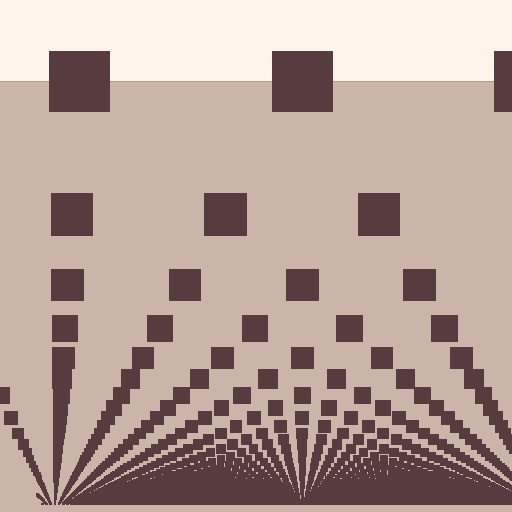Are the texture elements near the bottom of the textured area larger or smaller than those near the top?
Smaller. The gradient is inverted — elements near the bottom are smaller and denser.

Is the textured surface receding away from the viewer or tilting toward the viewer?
The surface appears to tilt toward the viewer. Texture elements get larger and sparser toward the top.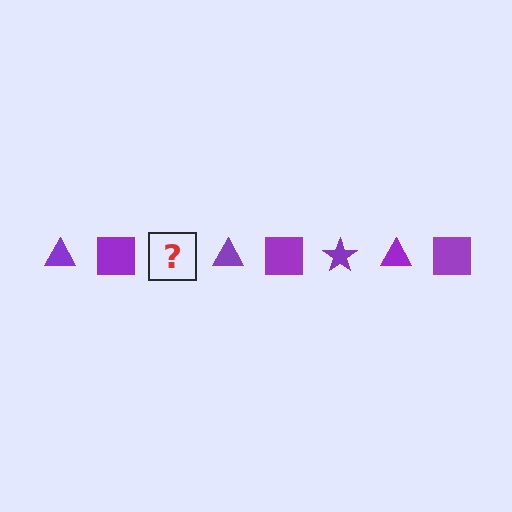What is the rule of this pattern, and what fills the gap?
The rule is that the pattern cycles through triangle, square, star shapes in purple. The gap should be filled with a purple star.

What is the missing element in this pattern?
The missing element is a purple star.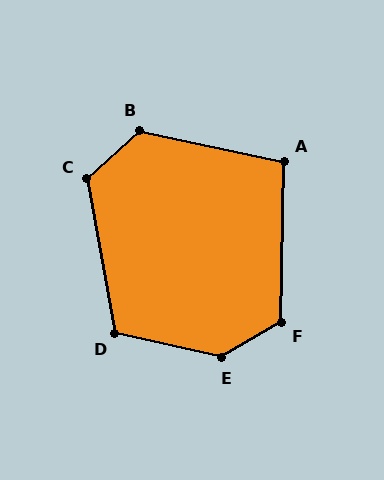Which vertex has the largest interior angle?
E, at approximately 136 degrees.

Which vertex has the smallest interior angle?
A, at approximately 101 degrees.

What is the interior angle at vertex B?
Approximately 125 degrees (obtuse).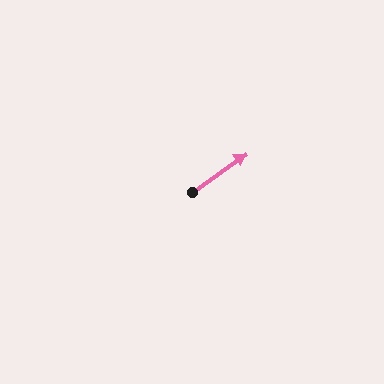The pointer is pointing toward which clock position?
Roughly 2 o'clock.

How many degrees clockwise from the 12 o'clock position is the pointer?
Approximately 54 degrees.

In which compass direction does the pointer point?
Northeast.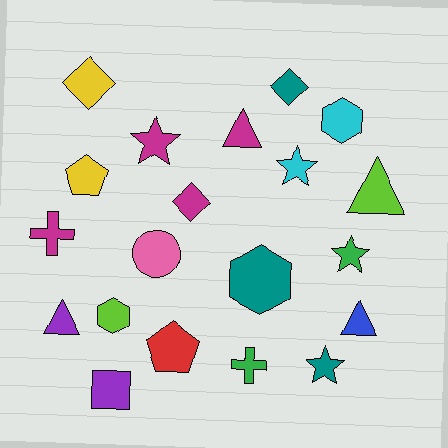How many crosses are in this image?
There are 2 crosses.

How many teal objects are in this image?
There are 3 teal objects.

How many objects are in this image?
There are 20 objects.